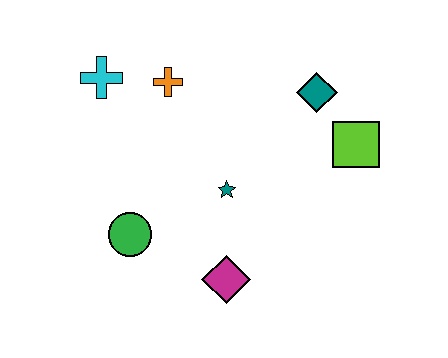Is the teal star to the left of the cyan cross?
No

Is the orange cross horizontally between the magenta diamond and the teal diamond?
No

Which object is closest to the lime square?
The teal diamond is closest to the lime square.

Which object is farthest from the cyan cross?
The lime square is farthest from the cyan cross.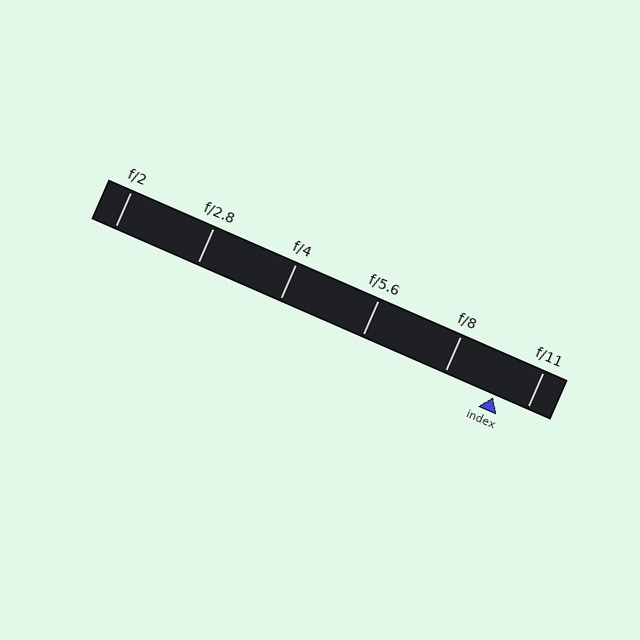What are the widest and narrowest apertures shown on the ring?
The widest aperture shown is f/2 and the narrowest is f/11.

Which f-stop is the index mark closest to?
The index mark is closest to f/11.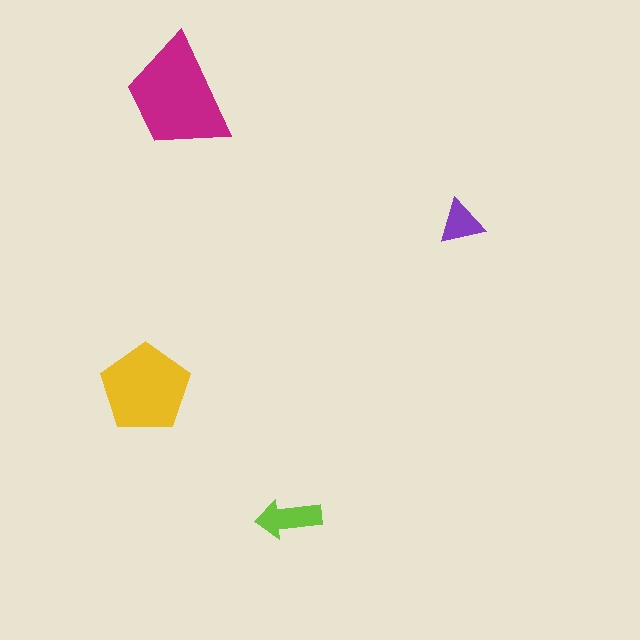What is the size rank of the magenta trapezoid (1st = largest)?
1st.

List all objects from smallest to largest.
The purple triangle, the lime arrow, the yellow pentagon, the magenta trapezoid.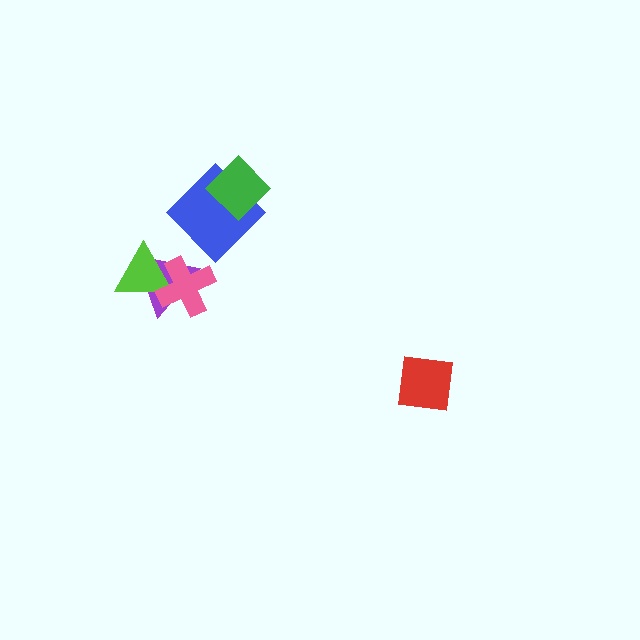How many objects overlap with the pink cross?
2 objects overlap with the pink cross.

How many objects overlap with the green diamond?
1 object overlaps with the green diamond.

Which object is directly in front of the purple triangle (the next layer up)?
The lime triangle is directly in front of the purple triangle.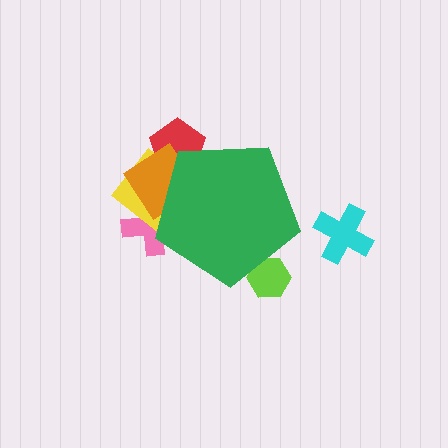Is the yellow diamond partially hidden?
Yes, the yellow diamond is partially hidden behind the green pentagon.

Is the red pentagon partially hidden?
Yes, the red pentagon is partially hidden behind the green pentagon.